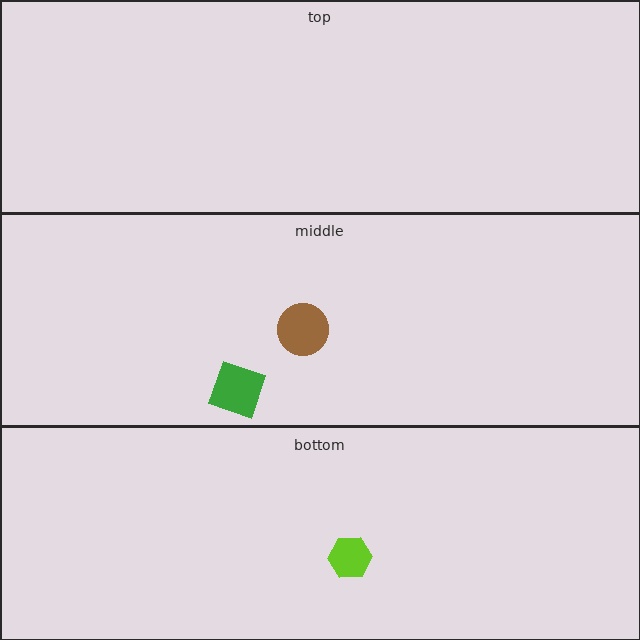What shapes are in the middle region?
The brown circle, the green diamond.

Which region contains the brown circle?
The middle region.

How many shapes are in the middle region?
2.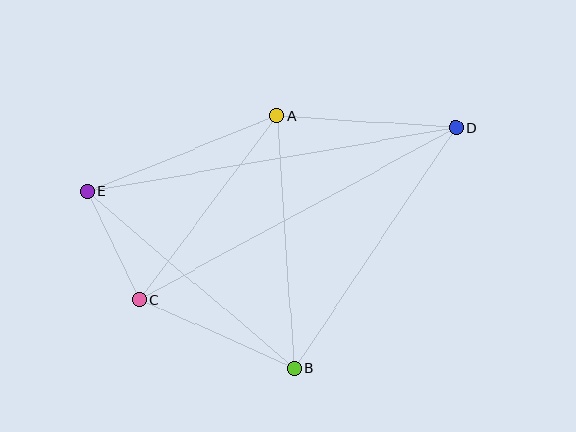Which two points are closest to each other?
Points C and E are closest to each other.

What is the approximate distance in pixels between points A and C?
The distance between A and C is approximately 230 pixels.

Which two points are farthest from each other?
Points D and E are farthest from each other.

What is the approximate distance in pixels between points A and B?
The distance between A and B is approximately 253 pixels.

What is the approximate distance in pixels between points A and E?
The distance between A and E is approximately 204 pixels.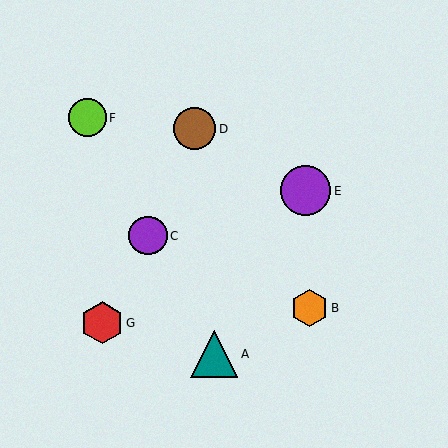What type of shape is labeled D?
Shape D is a brown circle.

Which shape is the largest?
The purple circle (labeled E) is the largest.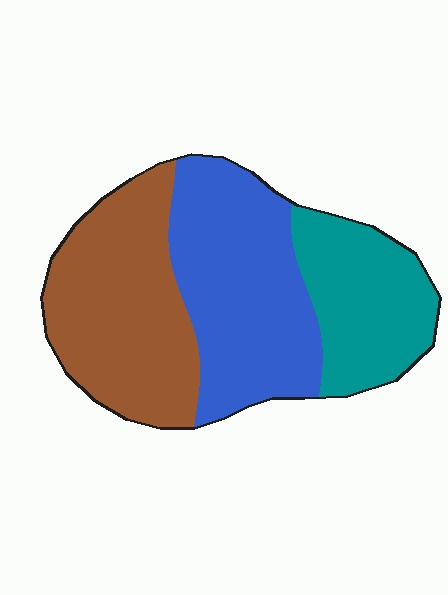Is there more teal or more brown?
Brown.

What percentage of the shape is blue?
Blue takes up about three eighths (3/8) of the shape.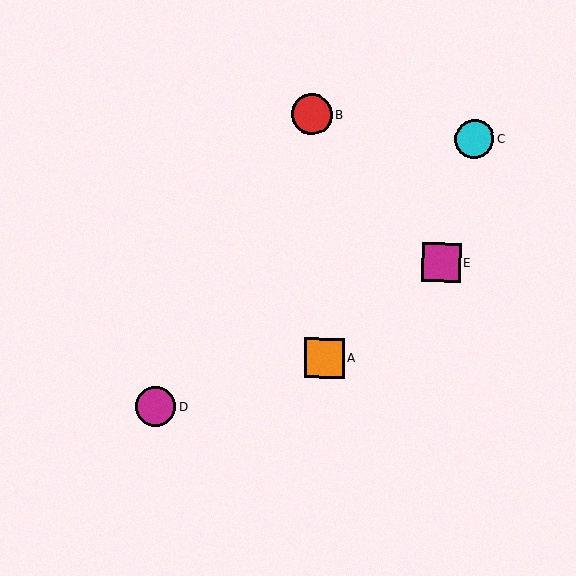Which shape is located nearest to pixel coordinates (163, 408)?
The magenta circle (labeled D) at (156, 407) is nearest to that location.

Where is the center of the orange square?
The center of the orange square is at (324, 358).